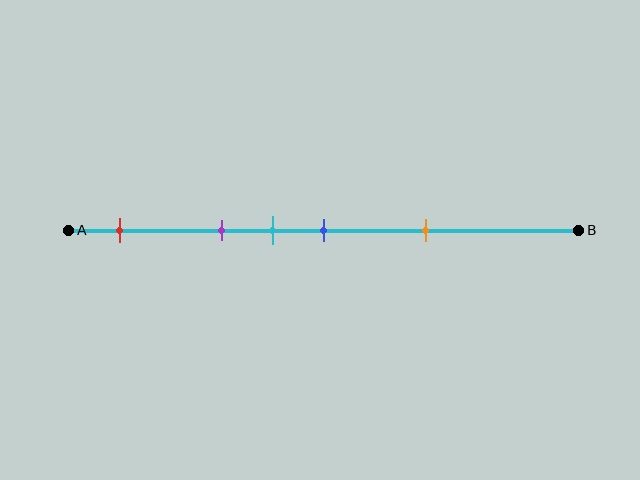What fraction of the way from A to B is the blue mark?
The blue mark is approximately 50% (0.5) of the way from A to B.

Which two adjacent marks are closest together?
The cyan and blue marks are the closest adjacent pair.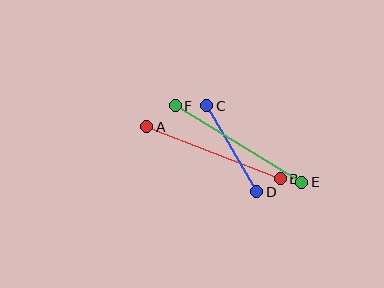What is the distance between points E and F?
The distance is approximately 148 pixels.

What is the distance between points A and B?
The distance is approximately 144 pixels.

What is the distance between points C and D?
The distance is approximately 100 pixels.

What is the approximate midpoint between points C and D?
The midpoint is at approximately (232, 149) pixels.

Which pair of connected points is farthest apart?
Points E and F are farthest apart.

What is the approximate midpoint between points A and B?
The midpoint is at approximately (213, 153) pixels.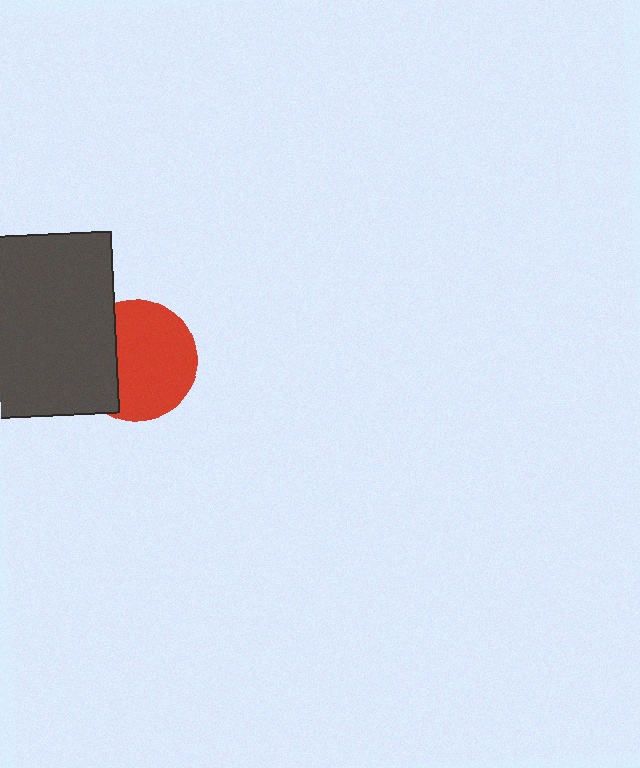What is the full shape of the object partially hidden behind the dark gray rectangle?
The partially hidden object is a red circle.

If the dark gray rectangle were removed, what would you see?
You would see the complete red circle.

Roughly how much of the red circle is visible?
Most of it is visible (roughly 69%).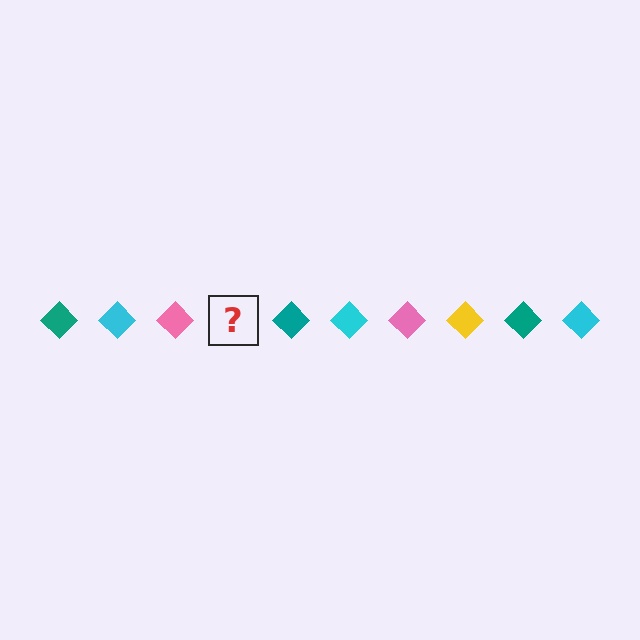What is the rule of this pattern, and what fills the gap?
The rule is that the pattern cycles through teal, cyan, pink, yellow diamonds. The gap should be filled with a yellow diamond.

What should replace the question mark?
The question mark should be replaced with a yellow diamond.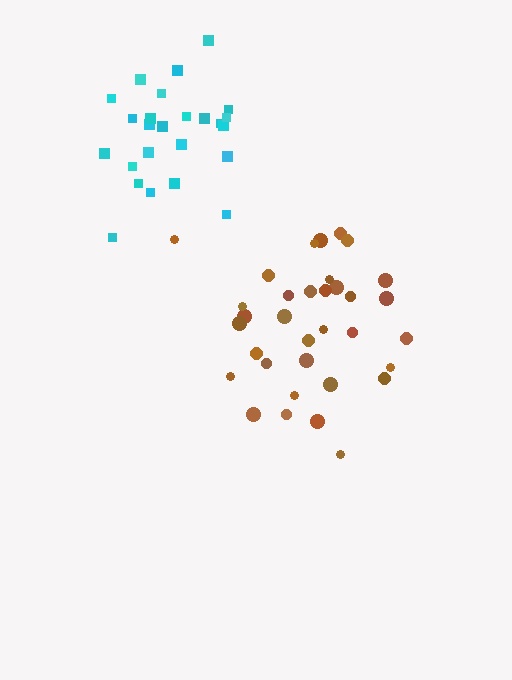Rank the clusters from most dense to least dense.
cyan, brown.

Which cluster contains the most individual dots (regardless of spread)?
Brown (34).